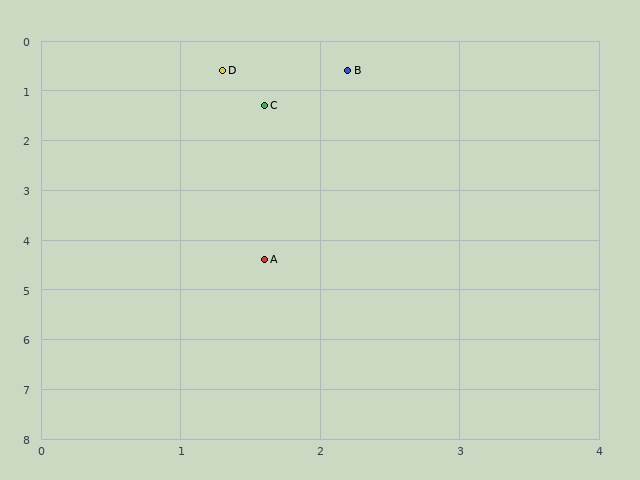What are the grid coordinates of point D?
Point D is at approximately (1.3, 0.6).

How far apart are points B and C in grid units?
Points B and C are about 0.9 grid units apart.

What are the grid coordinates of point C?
Point C is at approximately (1.6, 1.3).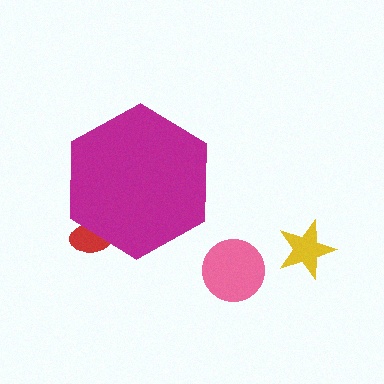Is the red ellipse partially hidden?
Yes, the red ellipse is partially hidden behind the magenta hexagon.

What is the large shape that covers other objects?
A magenta hexagon.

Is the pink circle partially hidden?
No, the pink circle is fully visible.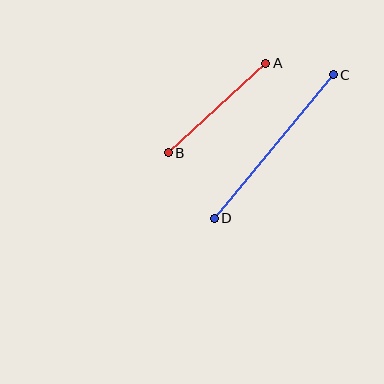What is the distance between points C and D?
The distance is approximately 187 pixels.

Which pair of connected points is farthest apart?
Points C and D are farthest apart.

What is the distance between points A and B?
The distance is approximately 132 pixels.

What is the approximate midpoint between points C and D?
The midpoint is at approximately (274, 147) pixels.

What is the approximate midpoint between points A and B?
The midpoint is at approximately (217, 108) pixels.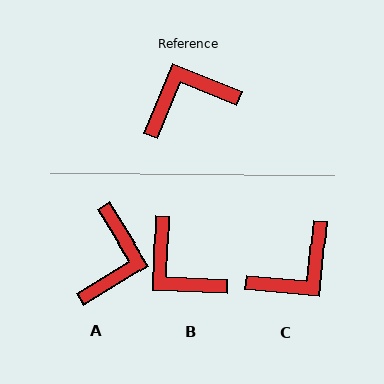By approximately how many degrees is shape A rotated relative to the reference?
Approximately 126 degrees clockwise.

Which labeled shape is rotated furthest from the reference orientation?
C, about 163 degrees away.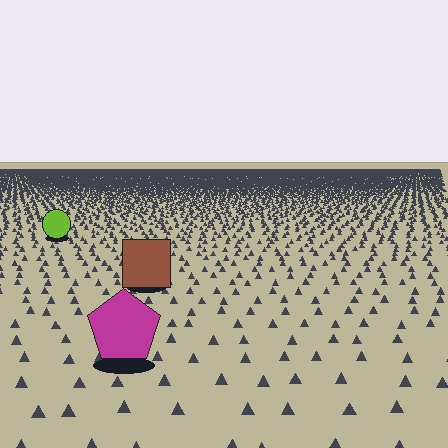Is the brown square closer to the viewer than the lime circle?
Yes. The brown square is closer — you can tell from the texture gradient: the ground texture is coarser near it.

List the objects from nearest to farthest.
From nearest to farthest: the magenta pentagon, the brown square, the lime circle.